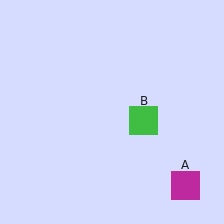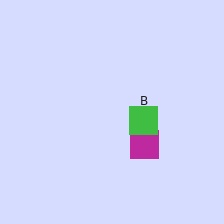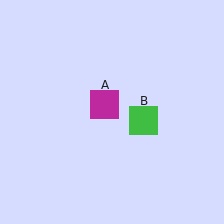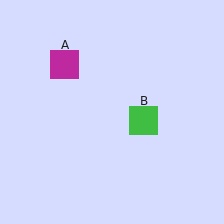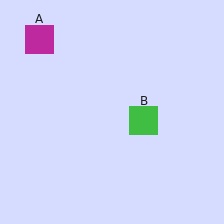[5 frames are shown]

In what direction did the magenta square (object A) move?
The magenta square (object A) moved up and to the left.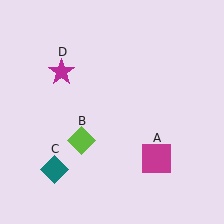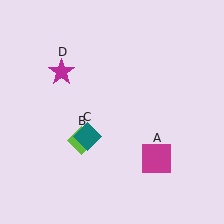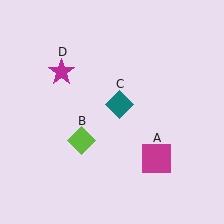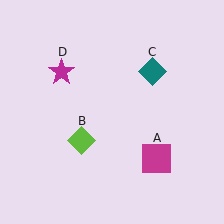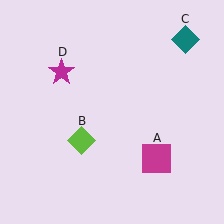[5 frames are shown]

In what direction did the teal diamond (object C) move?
The teal diamond (object C) moved up and to the right.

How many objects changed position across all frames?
1 object changed position: teal diamond (object C).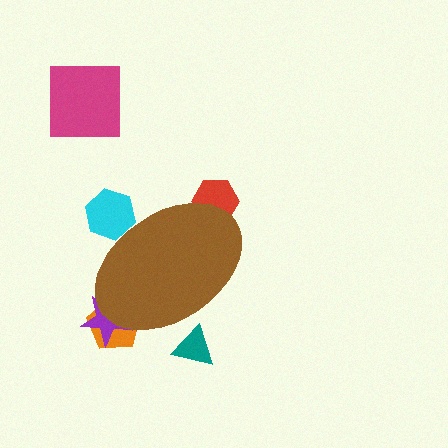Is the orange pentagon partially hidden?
Yes, the orange pentagon is partially hidden behind the brown ellipse.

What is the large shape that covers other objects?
A brown ellipse.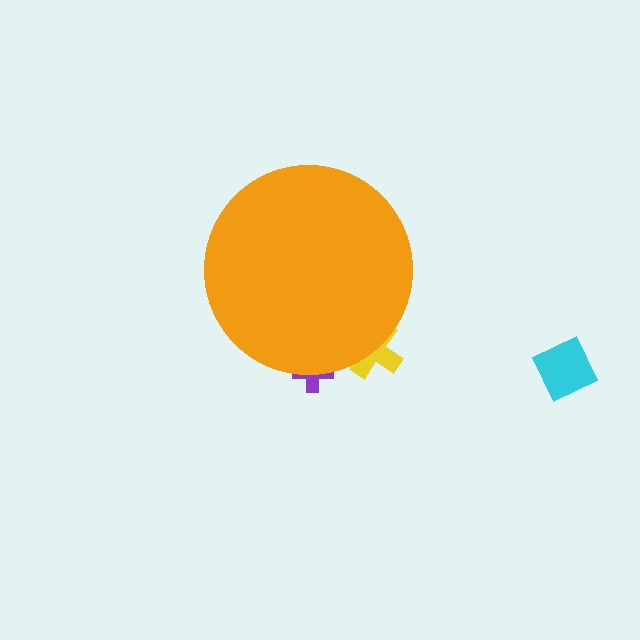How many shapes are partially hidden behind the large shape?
2 shapes are partially hidden.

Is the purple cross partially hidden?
Yes, the purple cross is partially hidden behind the orange circle.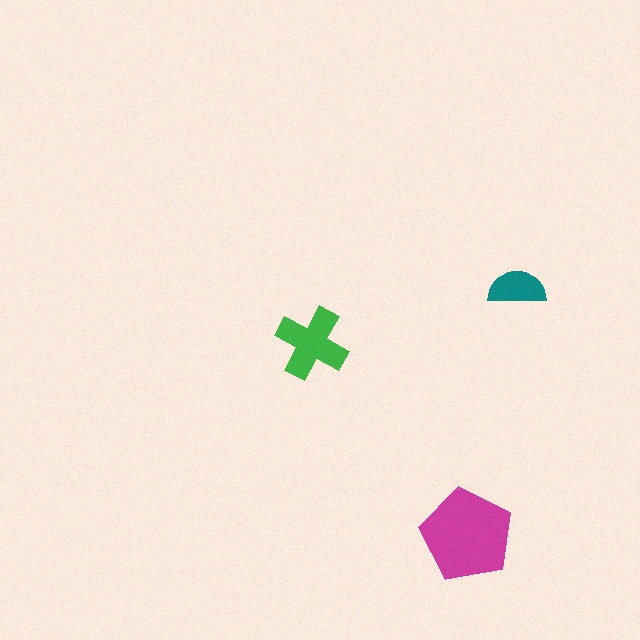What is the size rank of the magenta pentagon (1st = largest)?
1st.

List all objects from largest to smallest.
The magenta pentagon, the green cross, the teal semicircle.